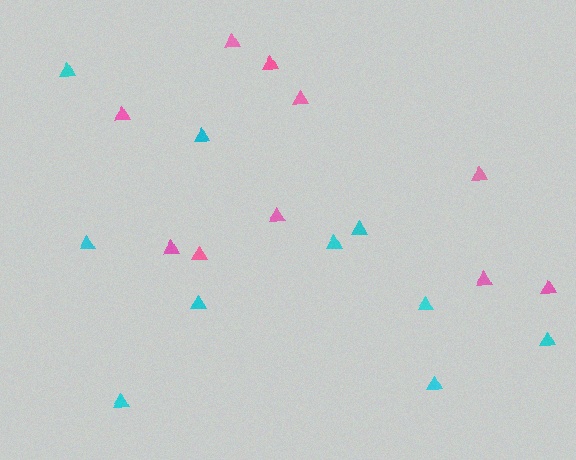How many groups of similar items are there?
There are 2 groups: one group of cyan triangles (10) and one group of pink triangles (10).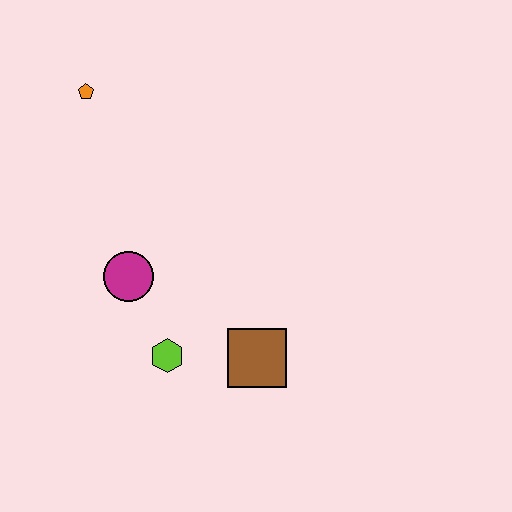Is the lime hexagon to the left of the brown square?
Yes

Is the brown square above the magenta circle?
No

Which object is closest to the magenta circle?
The lime hexagon is closest to the magenta circle.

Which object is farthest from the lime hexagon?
The orange pentagon is farthest from the lime hexagon.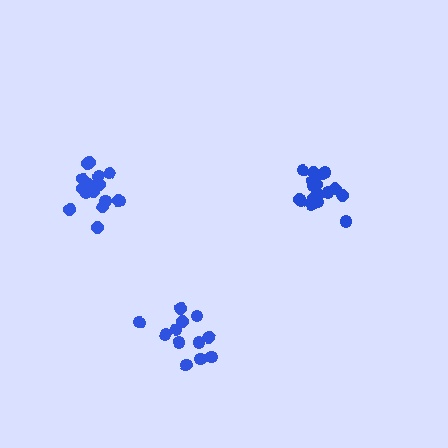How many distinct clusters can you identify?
There are 3 distinct clusters.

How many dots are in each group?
Group 1: 17 dots, Group 2: 12 dots, Group 3: 17 dots (46 total).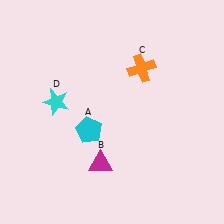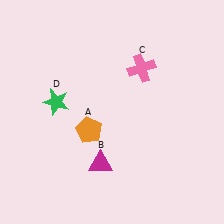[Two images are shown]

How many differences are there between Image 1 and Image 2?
There are 3 differences between the two images.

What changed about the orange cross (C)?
In Image 1, C is orange. In Image 2, it changed to pink.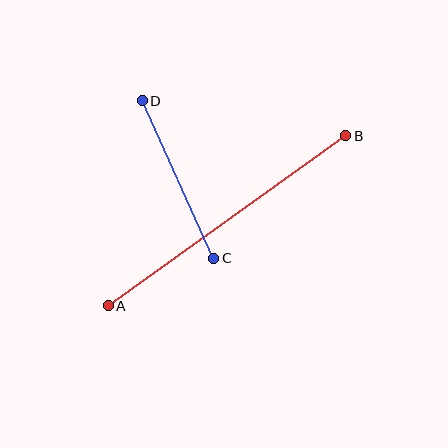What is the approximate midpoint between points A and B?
The midpoint is at approximately (227, 221) pixels.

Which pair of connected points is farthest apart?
Points A and B are farthest apart.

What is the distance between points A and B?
The distance is approximately 292 pixels.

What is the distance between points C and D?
The distance is approximately 173 pixels.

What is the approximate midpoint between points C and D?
The midpoint is at approximately (178, 179) pixels.